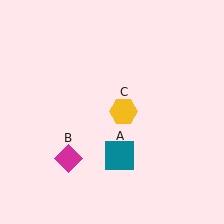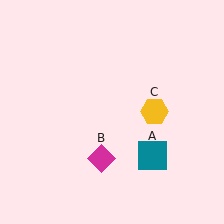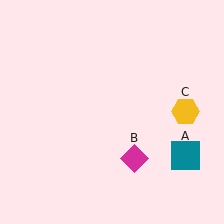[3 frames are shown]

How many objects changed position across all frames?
3 objects changed position: teal square (object A), magenta diamond (object B), yellow hexagon (object C).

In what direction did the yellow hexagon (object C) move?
The yellow hexagon (object C) moved right.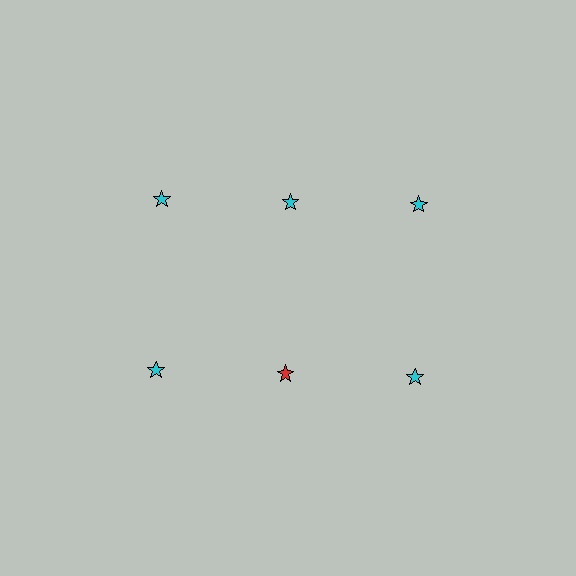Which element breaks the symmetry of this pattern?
The red star in the second row, second from left column breaks the symmetry. All other shapes are cyan stars.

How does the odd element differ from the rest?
It has a different color: red instead of cyan.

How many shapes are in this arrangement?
There are 6 shapes arranged in a grid pattern.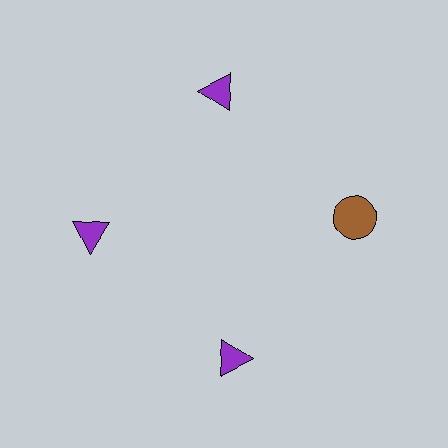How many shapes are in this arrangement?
There are 4 shapes arranged in a ring pattern.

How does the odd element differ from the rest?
It differs in both color (brown instead of purple) and shape (circle instead of triangle).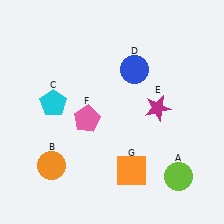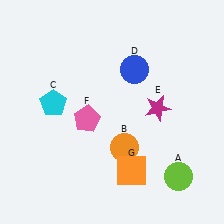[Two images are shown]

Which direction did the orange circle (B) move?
The orange circle (B) moved right.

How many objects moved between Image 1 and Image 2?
1 object moved between the two images.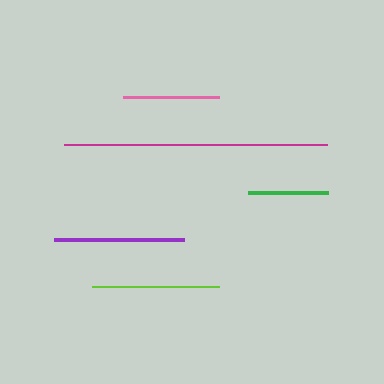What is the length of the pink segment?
The pink segment is approximately 97 pixels long.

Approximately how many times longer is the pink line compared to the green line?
The pink line is approximately 1.2 times the length of the green line.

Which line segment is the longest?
The magenta line is the longest at approximately 262 pixels.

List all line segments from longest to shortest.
From longest to shortest: magenta, purple, lime, pink, green.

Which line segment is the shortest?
The green line is the shortest at approximately 81 pixels.